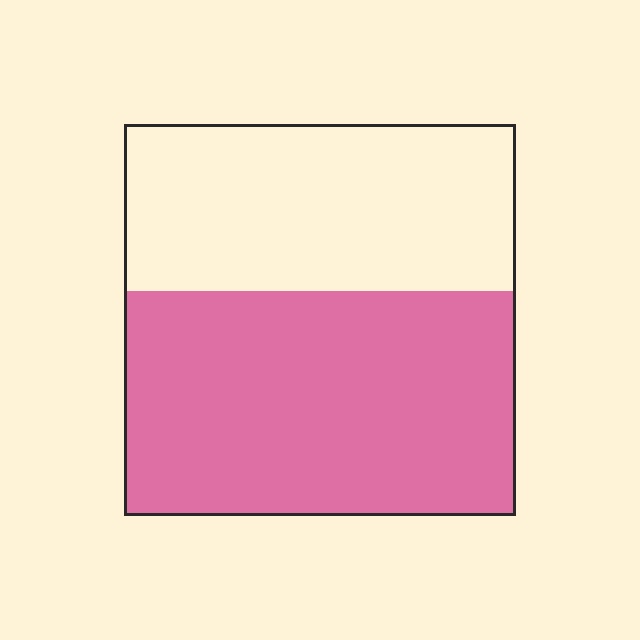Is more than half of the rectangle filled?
Yes.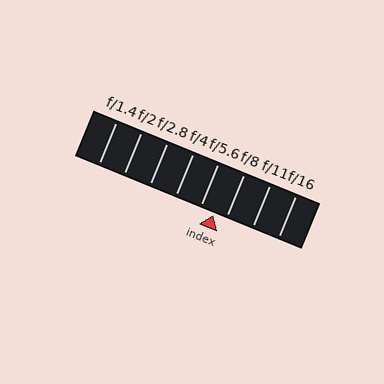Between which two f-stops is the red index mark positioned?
The index mark is between f/5.6 and f/8.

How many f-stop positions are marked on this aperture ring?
There are 8 f-stop positions marked.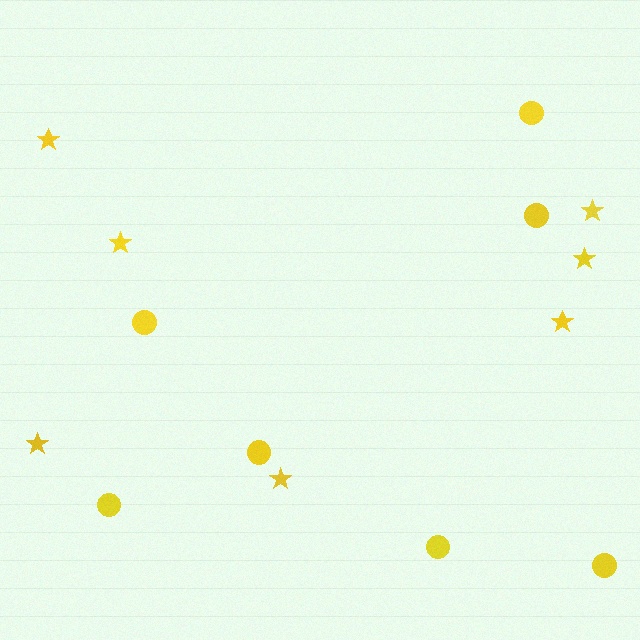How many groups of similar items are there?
There are 2 groups: one group of stars (7) and one group of circles (7).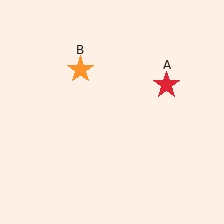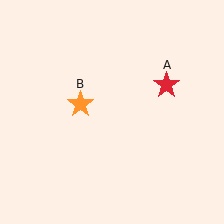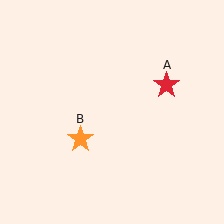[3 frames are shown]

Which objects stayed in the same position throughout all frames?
Red star (object A) remained stationary.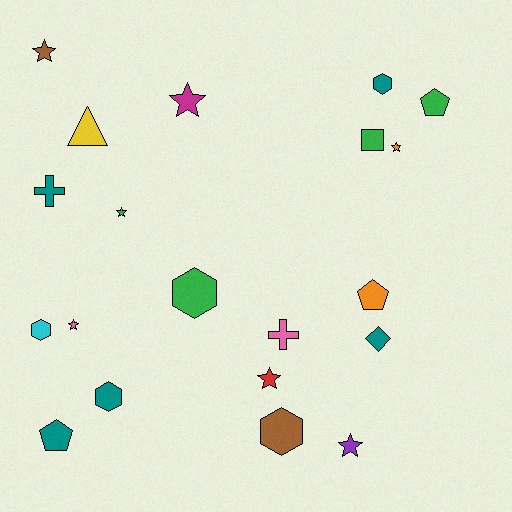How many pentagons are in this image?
There are 3 pentagons.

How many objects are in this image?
There are 20 objects.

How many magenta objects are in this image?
There is 1 magenta object.